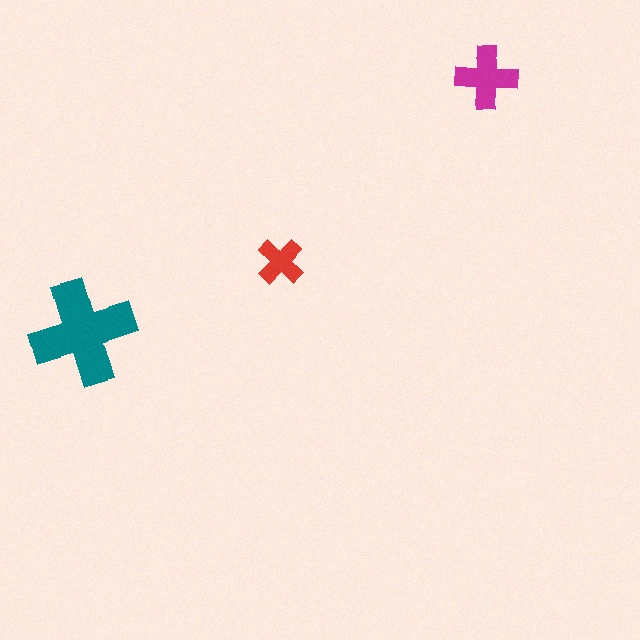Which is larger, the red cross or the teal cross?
The teal one.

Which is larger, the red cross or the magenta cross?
The magenta one.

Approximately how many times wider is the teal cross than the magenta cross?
About 1.5 times wider.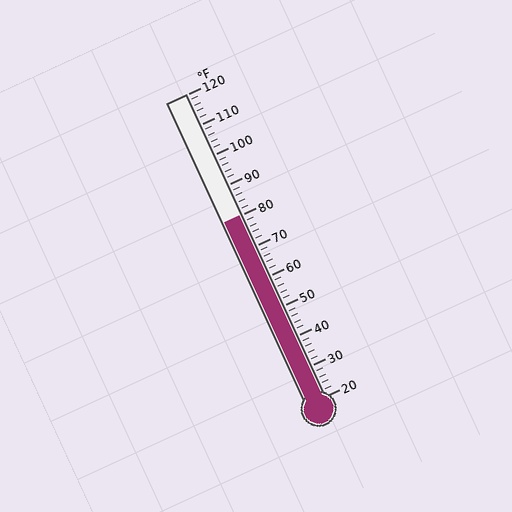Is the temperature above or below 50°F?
The temperature is above 50°F.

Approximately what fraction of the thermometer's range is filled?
The thermometer is filled to approximately 60% of its range.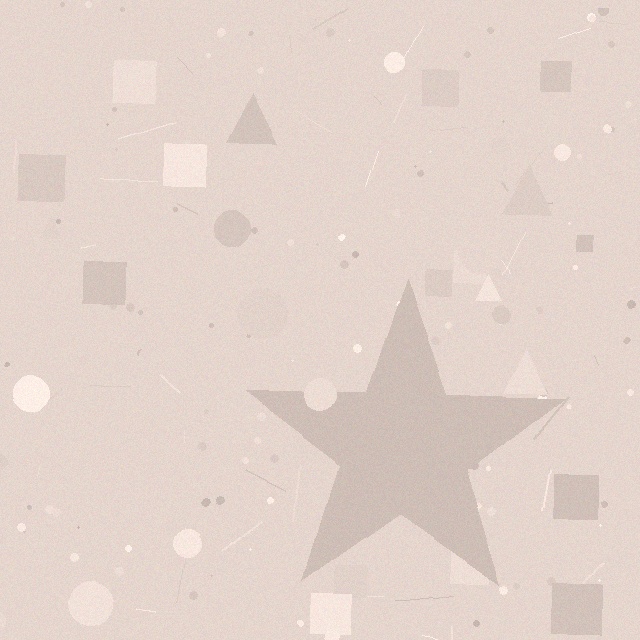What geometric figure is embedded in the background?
A star is embedded in the background.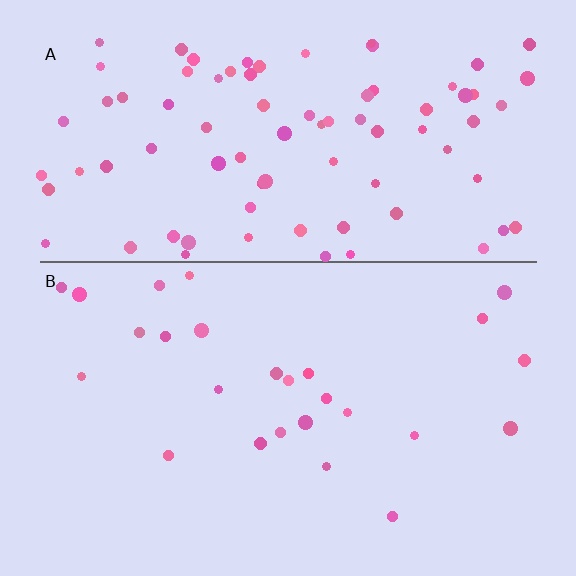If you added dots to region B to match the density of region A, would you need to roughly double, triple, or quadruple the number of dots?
Approximately triple.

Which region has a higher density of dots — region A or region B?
A (the top).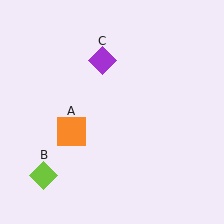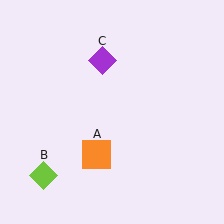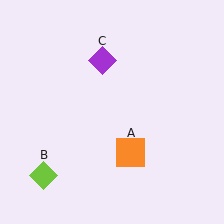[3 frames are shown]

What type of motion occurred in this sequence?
The orange square (object A) rotated counterclockwise around the center of the scene.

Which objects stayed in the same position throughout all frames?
Lime diamond (object B) and purple diamond (object C) remained stationary.